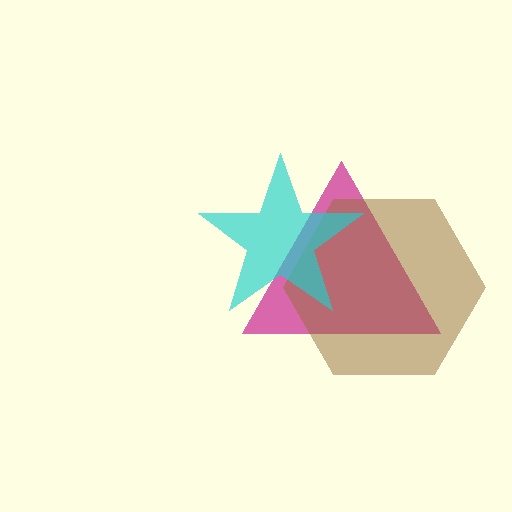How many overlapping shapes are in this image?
There are 3 overlapping shapes in the image.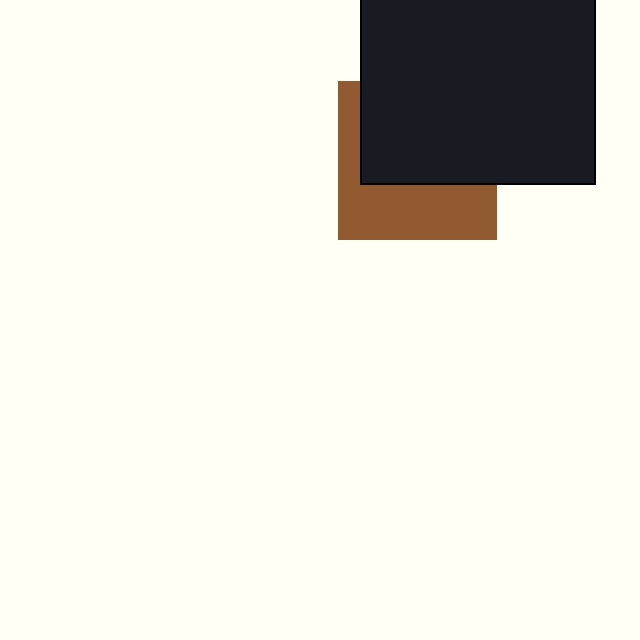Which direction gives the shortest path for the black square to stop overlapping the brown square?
Moving up gives the shortest separation.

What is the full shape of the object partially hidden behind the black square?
The partially hidden object is a brown square.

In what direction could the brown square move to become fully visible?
The brown square could move down. That would shift it out from behind the black square entirely.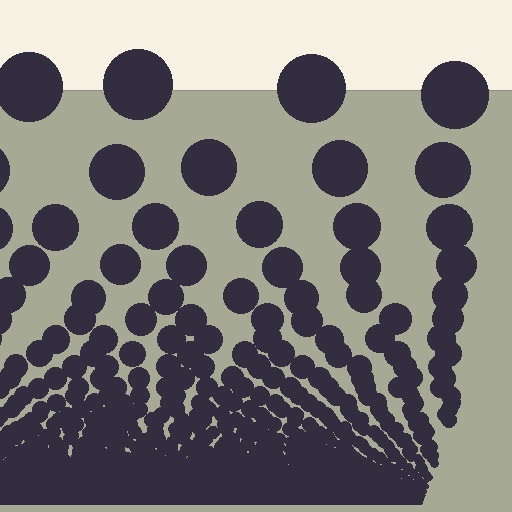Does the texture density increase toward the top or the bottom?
Density increases toward the bottom.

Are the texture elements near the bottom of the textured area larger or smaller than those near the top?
Smaller. The gradient is inverted — elements near the bottom are smaller and denser.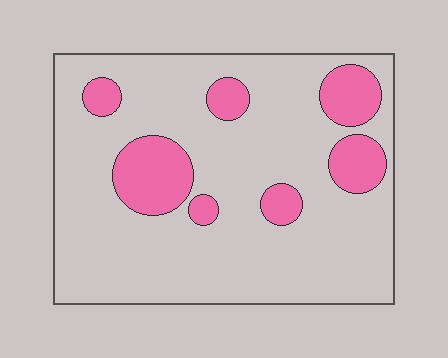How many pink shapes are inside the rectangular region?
7.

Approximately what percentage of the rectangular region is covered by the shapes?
Approximately 20%.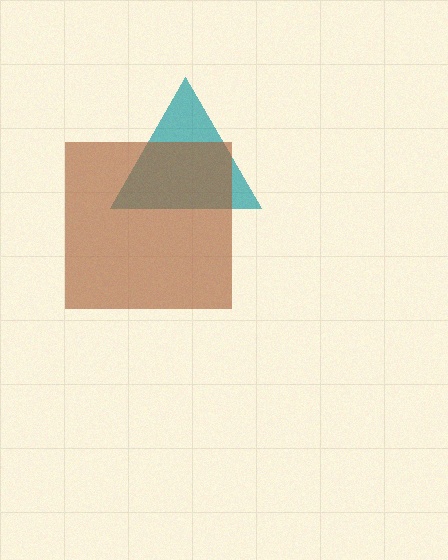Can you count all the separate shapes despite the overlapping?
Yes, there are 2 separate shapes.